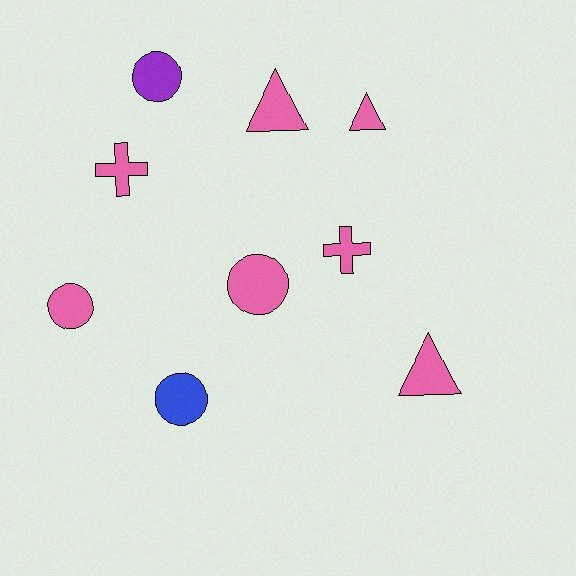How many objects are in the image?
There are 9 objects.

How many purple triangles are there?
There are no purple triangles.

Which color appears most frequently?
Pink, with 7 objects.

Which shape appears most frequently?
Circle, with 4 objects.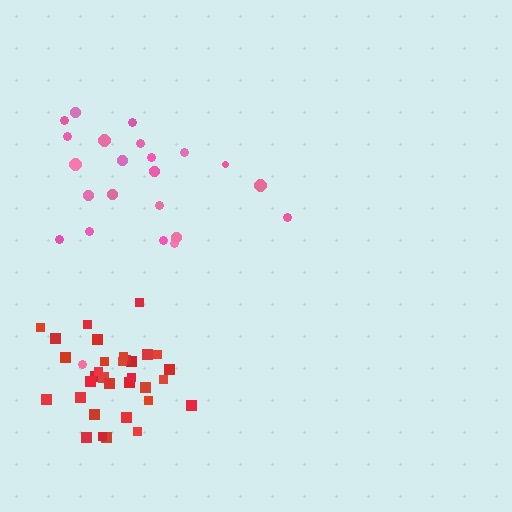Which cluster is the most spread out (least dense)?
Pink.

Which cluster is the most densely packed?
Red.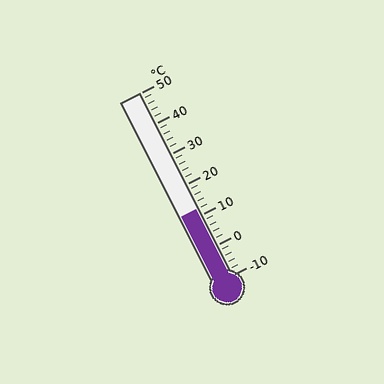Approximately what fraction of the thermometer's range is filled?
The thermometer is filled to approximately 35% of its range.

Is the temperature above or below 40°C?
The temperature is below 40°C.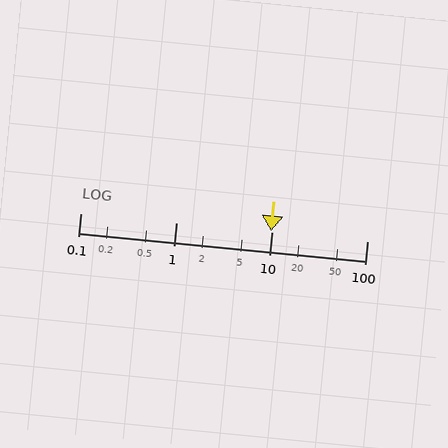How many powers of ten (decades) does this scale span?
The scale spans 3 decades, from 0.1 to 100.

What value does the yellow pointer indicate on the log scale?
The pointer indicates approximately 9.8.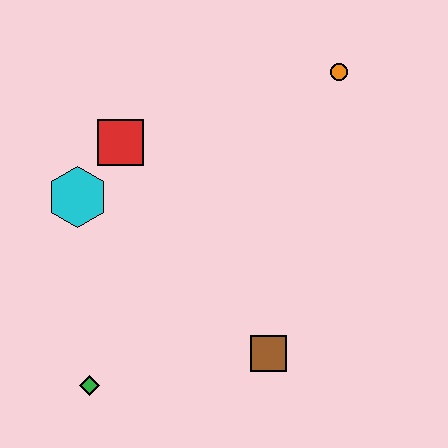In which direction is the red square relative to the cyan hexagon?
The red square is above the cyan hexagon.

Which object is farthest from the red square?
The brown square is farthest from the red square.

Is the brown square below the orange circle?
Yes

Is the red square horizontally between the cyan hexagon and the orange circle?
Yes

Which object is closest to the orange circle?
The red square is closest to the orange circle.